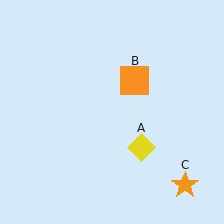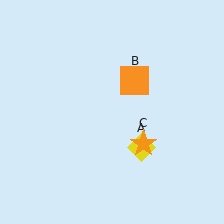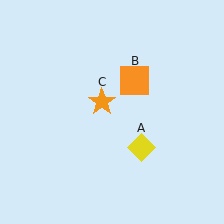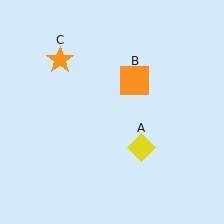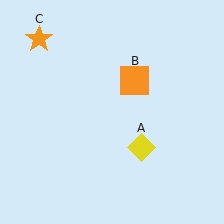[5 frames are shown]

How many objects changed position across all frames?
1 object changed position: orange star (object C).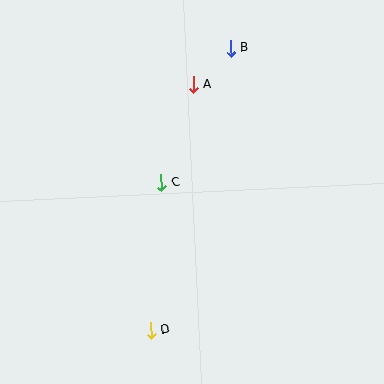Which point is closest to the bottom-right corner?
Point D is closest to the bottom-right corner.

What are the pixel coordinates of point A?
Point A is at (193, 84).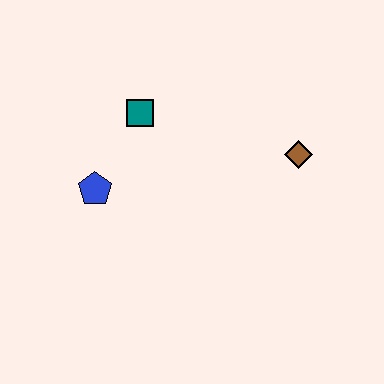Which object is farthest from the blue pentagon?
The brown diamond is farthest from the blue pentagon.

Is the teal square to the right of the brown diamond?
No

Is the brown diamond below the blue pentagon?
No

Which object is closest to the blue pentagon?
The teal square is closest to the blue pentagon.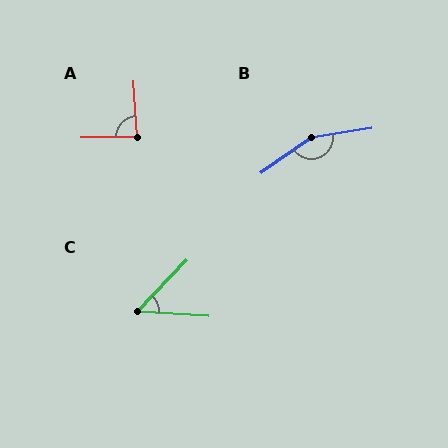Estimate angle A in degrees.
Approximately 87 degrees.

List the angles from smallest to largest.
C (49°), A (87°), B (153°).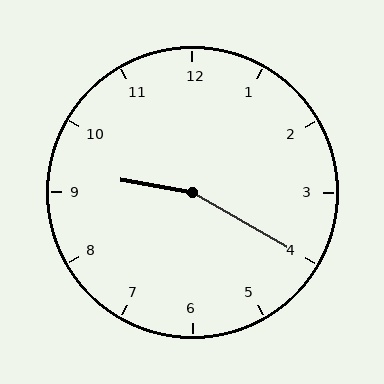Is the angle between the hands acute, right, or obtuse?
It is obtuse.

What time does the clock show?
9:20.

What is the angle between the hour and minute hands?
Approximately 160 degrees.